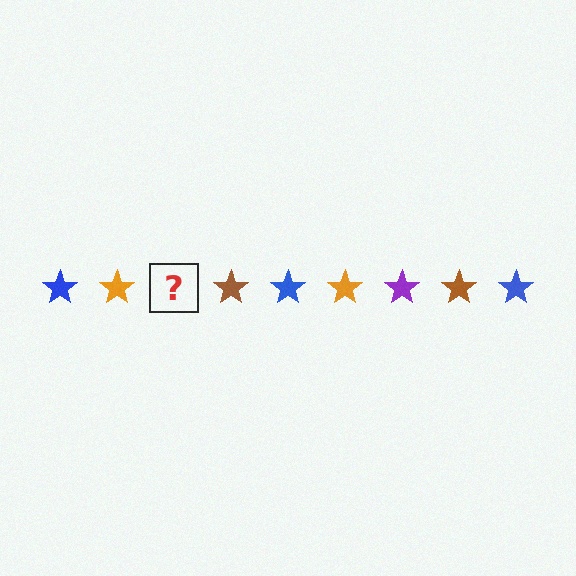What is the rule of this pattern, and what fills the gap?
The rule is that the pattern cycles through blue, orange, purple, brown stars. The gap should be filled with a purple star.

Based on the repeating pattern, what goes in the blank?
The blank should be a purple star.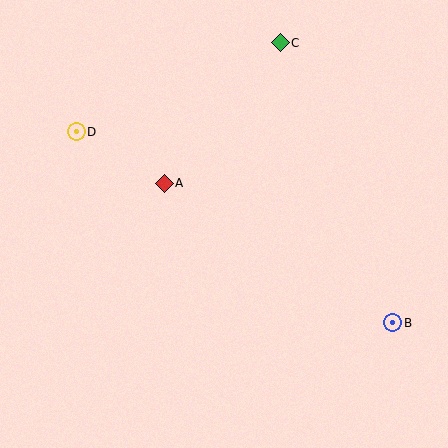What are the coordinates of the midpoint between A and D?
The midpoint between A and D is at (120, 158).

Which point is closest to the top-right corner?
Point C is closest to the top-right corner.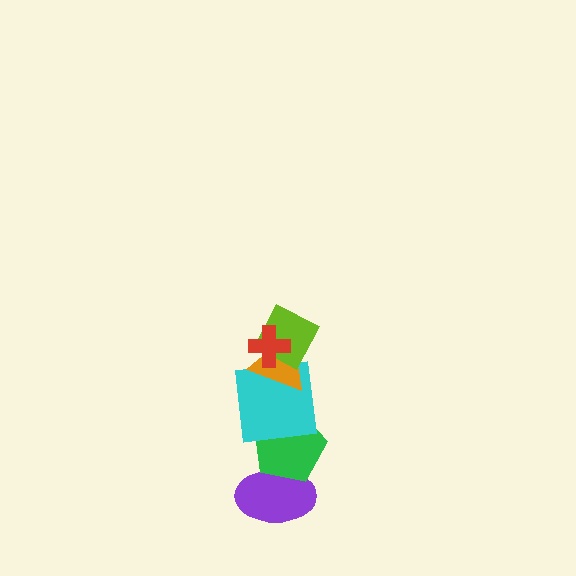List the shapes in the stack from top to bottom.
From top to bottom: the red cross, the lime diamond, the orange triangle, the cyan square, the green pentagon, the purple ellipse.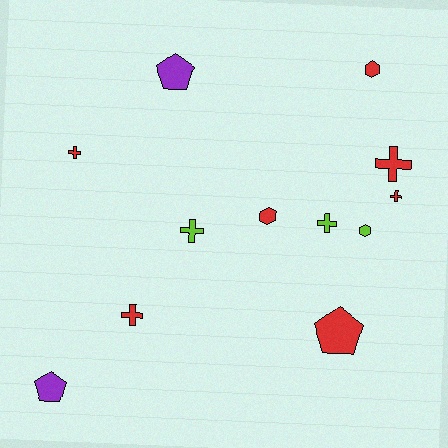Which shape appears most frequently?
Cross, with 6 objects.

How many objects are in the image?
There are 12 objects.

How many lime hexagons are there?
There is 1 lime hexagon.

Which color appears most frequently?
Red, with 7 objects.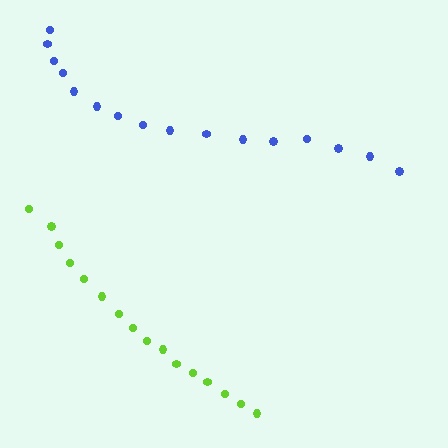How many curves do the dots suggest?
There are 2 distinct paths.